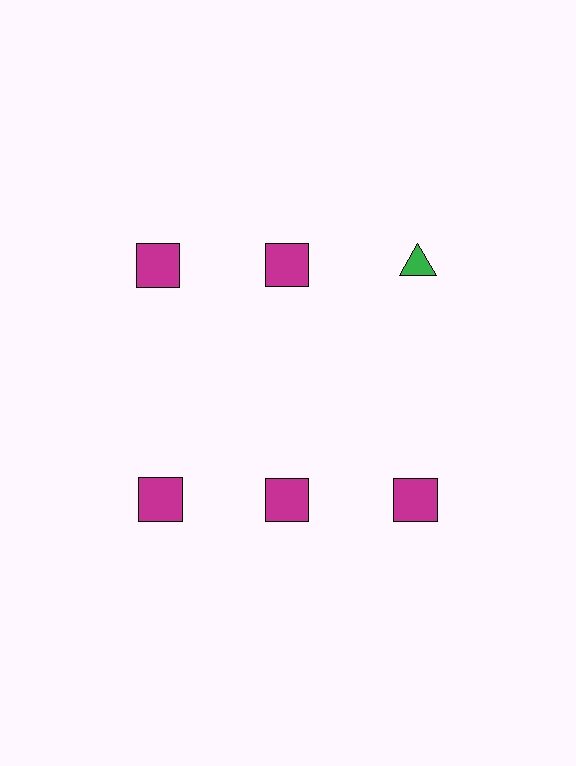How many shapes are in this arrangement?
There are 6 shapes arranged in a grid pattern.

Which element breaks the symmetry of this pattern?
The green triangle in the top row, center column breaks the symmetry. All other shapes are magenta squares.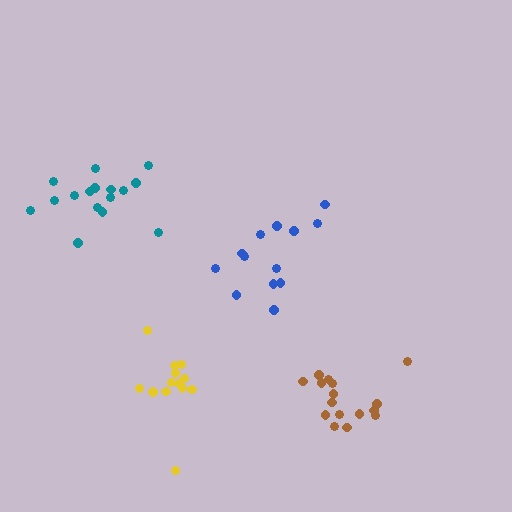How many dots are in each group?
Group 1: 16 dots, Group 2: 13 dots, Group 3: 16 dots, Group 4: 13 dots (58 total).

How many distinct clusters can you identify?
There are 4 distinct clusters.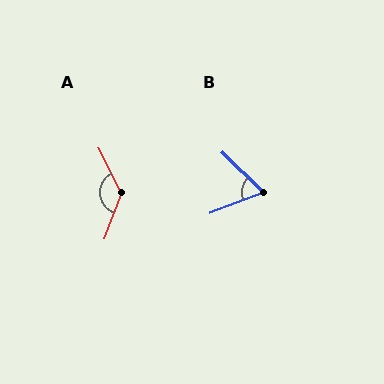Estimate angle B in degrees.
Approximately 65 degrees.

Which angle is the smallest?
B, at approximately 65 degrees.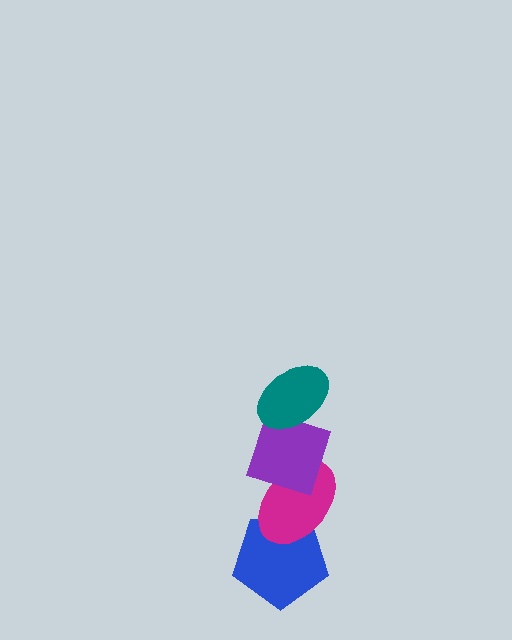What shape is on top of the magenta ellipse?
The purple diamond is on top of the magenta ellipse.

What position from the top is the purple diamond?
The purple diamond is 2nd from the top.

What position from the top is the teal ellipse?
The teal ellipse is 1st from the top.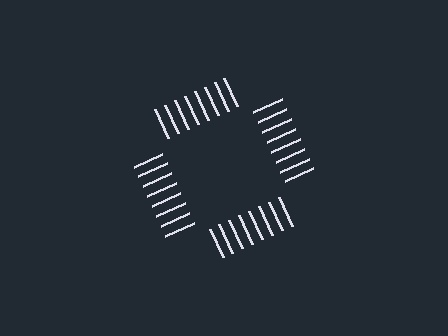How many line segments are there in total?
32 — 8 along each of the 4 edges.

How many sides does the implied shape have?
4 sides — the line-ends trace a square.